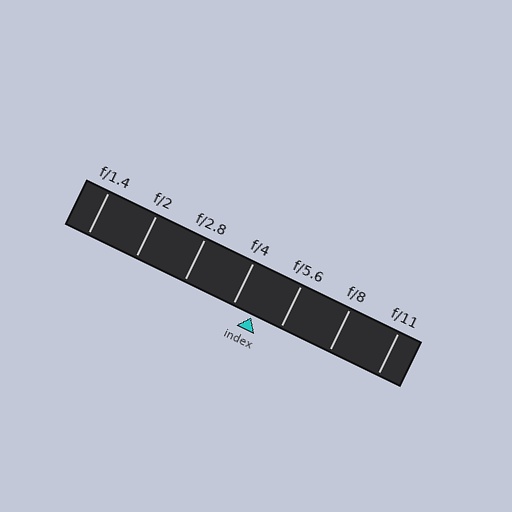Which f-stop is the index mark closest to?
The index mark is closest to f/4.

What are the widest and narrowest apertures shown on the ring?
The widest aperture shown is f/1.4 and the narrowest is f/11.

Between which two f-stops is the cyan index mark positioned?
The index mark is between f/4 and f/5.6.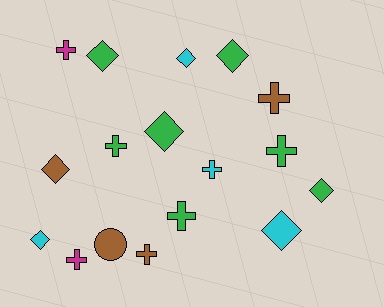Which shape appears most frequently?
Diamond, with 8 objects.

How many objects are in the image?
There are 17 objects.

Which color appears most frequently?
Green, with 7 objects.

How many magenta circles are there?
There are no magenta circles.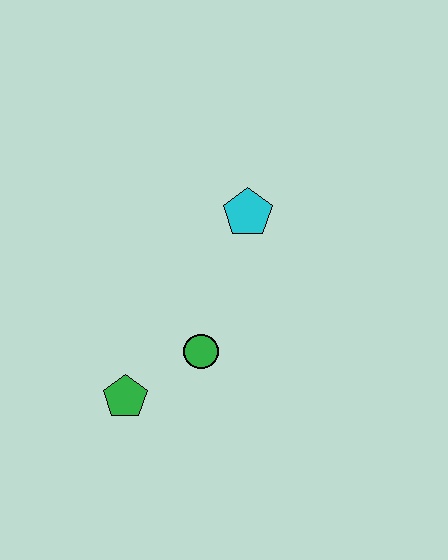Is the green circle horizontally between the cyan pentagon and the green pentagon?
Yes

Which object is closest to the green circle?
The green pentagon is closest to the green circle.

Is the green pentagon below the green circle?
Yes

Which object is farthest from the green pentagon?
The cyan pentagon is farthest from the green pentagon.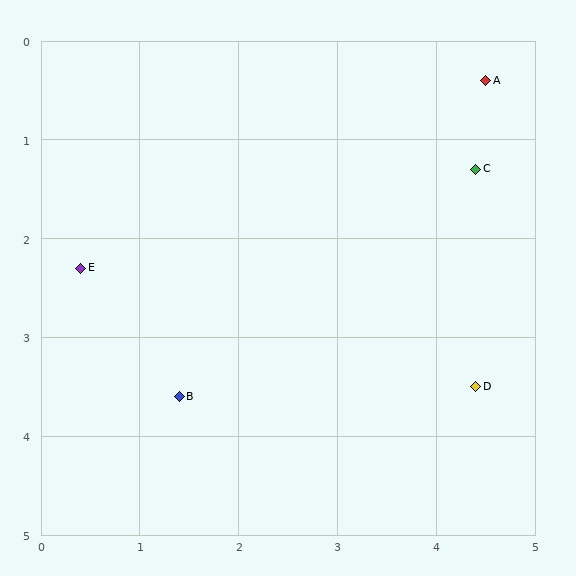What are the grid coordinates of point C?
Point C is at approximately (4.4, 1.3).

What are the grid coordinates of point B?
Point B is at approximately (1.4, 3.6).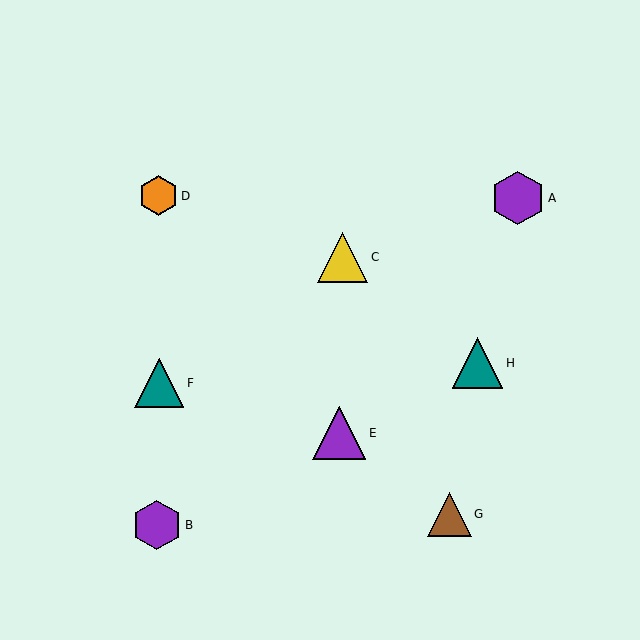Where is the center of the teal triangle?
The center of the teal triangle is at (159, 383).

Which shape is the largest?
The purple hexagon (labeled A) is the largest.